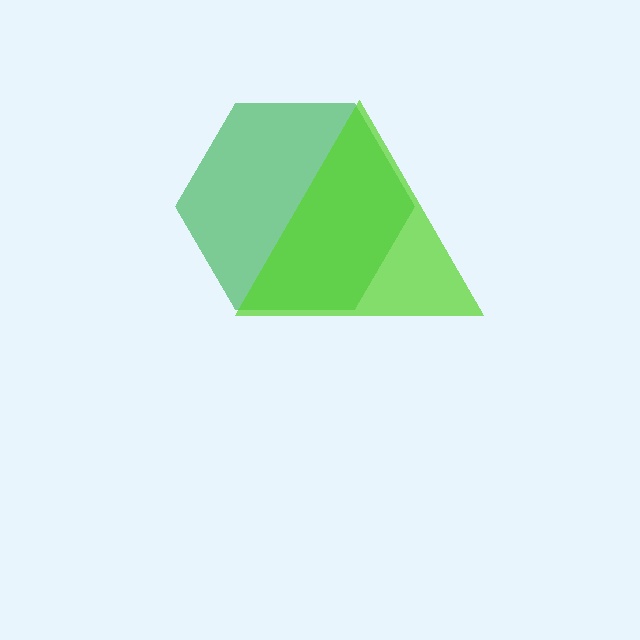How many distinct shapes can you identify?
There are 2 distinct shapes: a green hexagon, a lime triangle.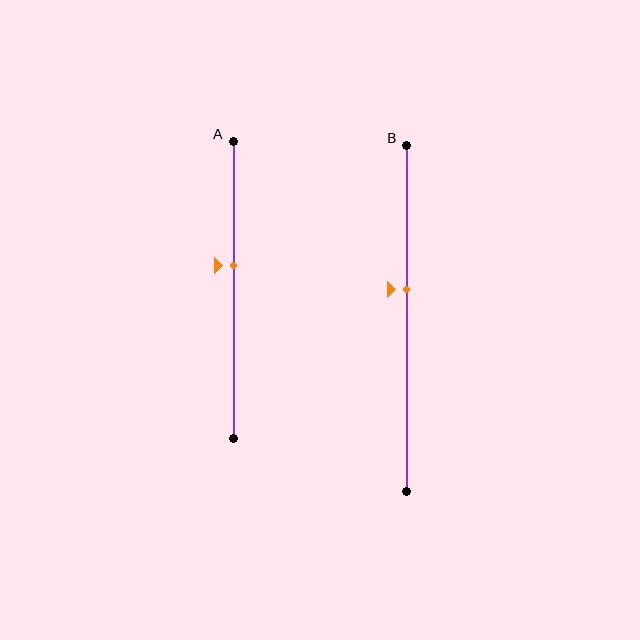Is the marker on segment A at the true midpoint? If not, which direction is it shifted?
No, the marker on segment A is shifted upward by about 8% of the segment length.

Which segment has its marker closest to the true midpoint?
Segment A has its marker closest to the true midpoint.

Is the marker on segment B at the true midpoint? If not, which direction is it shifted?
No, the marker on segment B is shifted upward by about 8% of the segment length.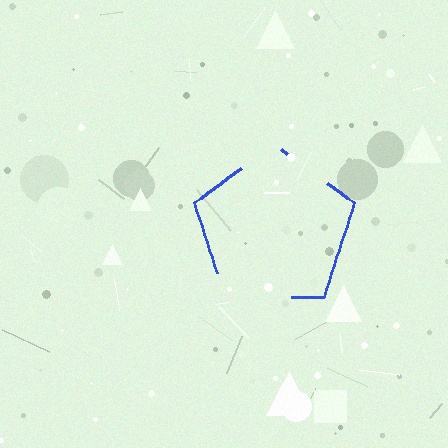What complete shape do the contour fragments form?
The contour fragments form a pentagon.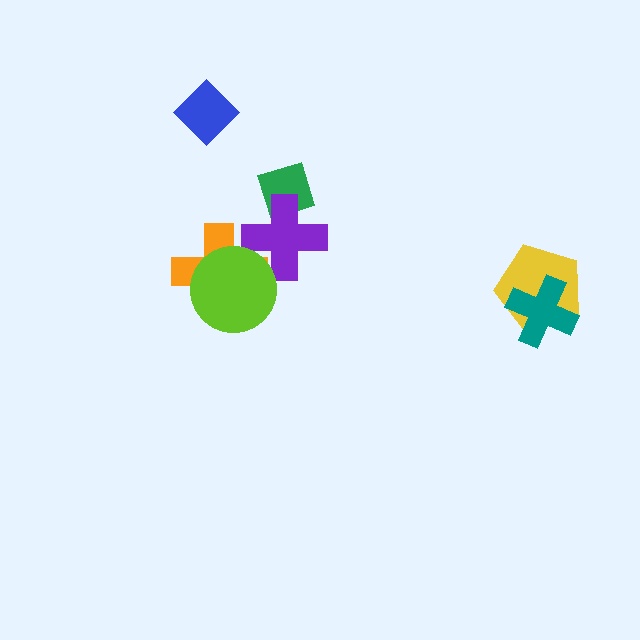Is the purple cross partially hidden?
Yes, it is partially covered by another shape.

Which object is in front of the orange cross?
The lime circle is in front of the orange cross.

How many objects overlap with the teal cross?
1 object overlaps with the teal cross.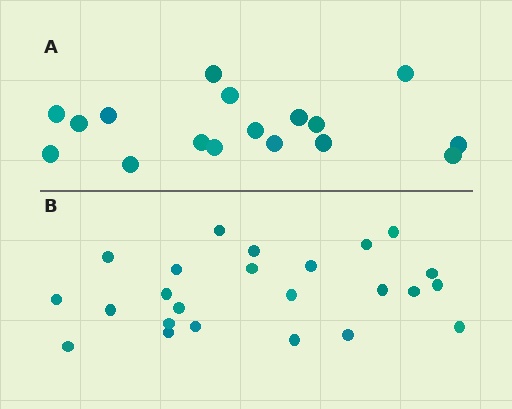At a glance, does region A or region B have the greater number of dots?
Region B (the bottom region) has more dots.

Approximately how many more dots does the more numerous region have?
Region B has roughly 8 or so more dots than region A.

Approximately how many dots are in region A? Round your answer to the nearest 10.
About 20 dots. (The exact count is 17, which rounds to 20.)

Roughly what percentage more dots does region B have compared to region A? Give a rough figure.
About 40% more.